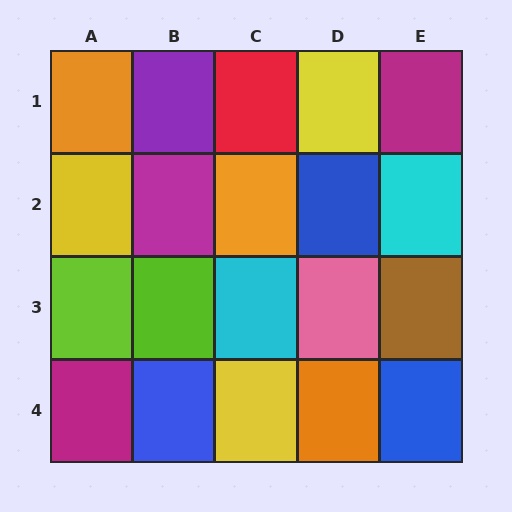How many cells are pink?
1 cell is pink.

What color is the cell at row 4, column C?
Yellow.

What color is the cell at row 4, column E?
Blue.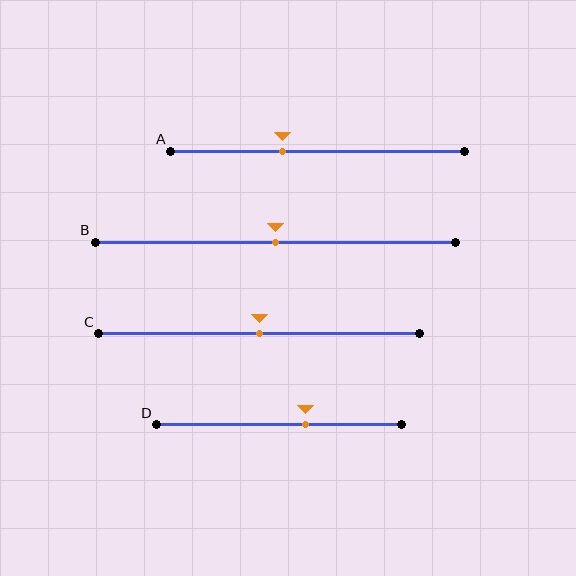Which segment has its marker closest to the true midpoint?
Segment B has its marker closest to the true midpoint.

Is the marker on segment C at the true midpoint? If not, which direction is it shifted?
Yes, the marker on segment C is at the true midpoint.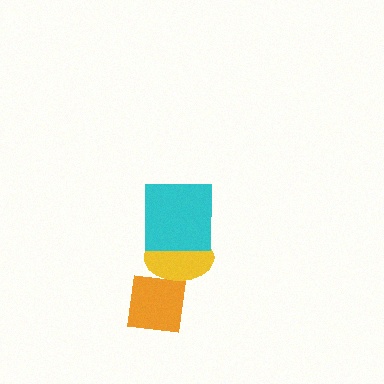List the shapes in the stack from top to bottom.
From top to bottom: the cyan square, the yellow ellipse, the orange square.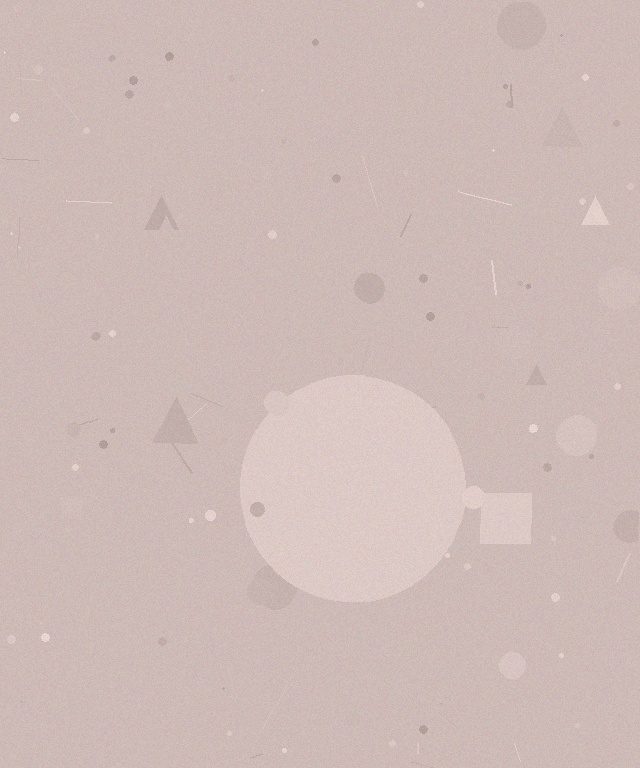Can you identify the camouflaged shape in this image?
The camouflaged shape is a circle.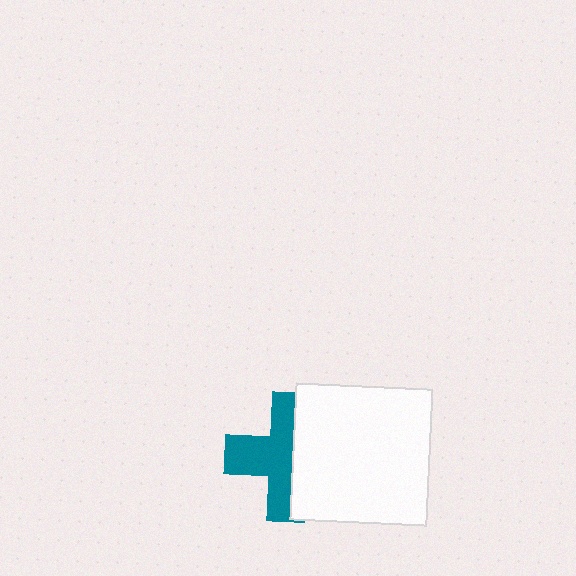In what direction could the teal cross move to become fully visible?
The teal cross could move left. That would shift it out from behind the white square entirely.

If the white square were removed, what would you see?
You would see the complete teal cross.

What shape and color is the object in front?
The object in front is a white square.